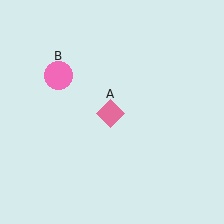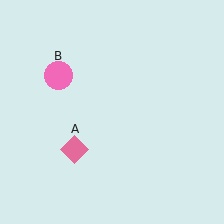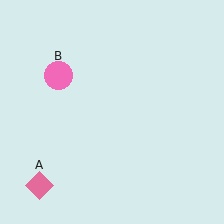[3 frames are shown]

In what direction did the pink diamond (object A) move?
The pink diamond (object A) moved down and to the left.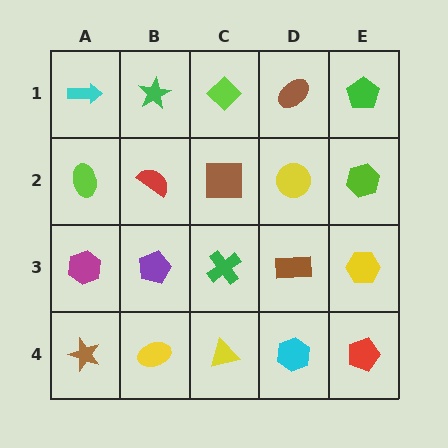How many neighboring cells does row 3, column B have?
4.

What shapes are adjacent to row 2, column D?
A brown ellipse (row 1, column D), a brown rectangle (row 3, column D), a brown square (row 2, column C), a lime hexagon (row 2, column E).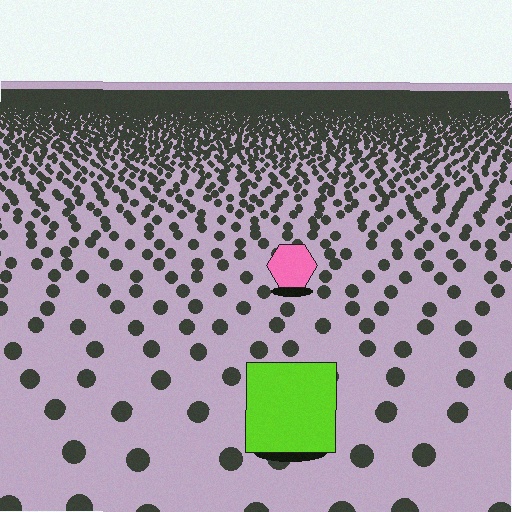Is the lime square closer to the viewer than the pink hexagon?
Yes. The lime square is closer — you can tell from the texture gradient: the ground texture is coarser near it.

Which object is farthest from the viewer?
The pink hexagon is farthest from the viewer. It appears smaller and the ground texture around it is denser.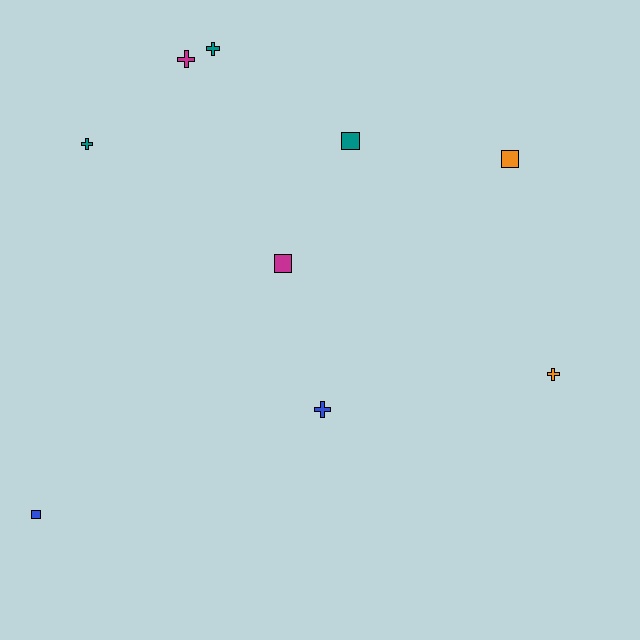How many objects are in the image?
There are 9 objects.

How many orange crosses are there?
There is 1 orange cross.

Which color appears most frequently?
Teal, with 3 objects.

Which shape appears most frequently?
Cross, with 5 objects.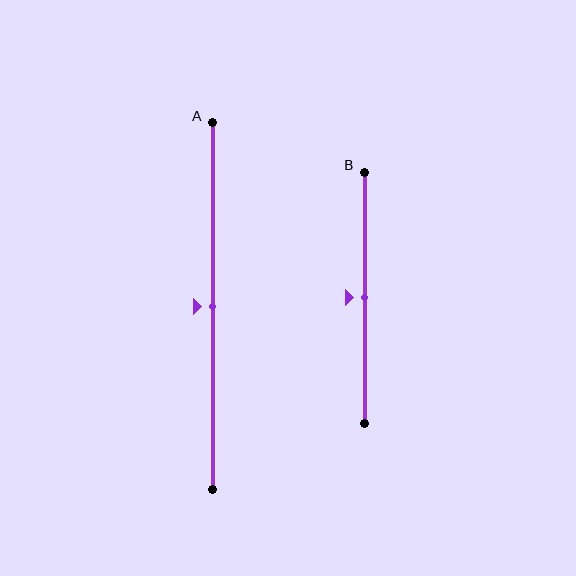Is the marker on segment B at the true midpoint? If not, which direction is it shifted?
Yes, the marker on segment B is at the true midpoint.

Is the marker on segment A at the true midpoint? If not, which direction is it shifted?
Yes, the marker on segment A is at the true midpoint.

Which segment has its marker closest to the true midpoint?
Segment A has its marker closest to the true midpoint.